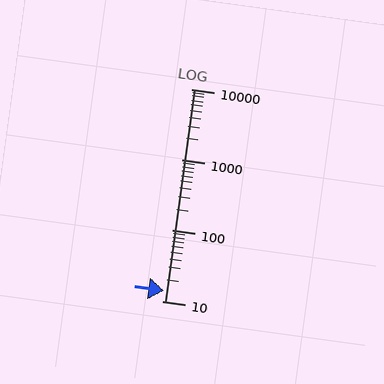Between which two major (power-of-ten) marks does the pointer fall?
The pointer is between 10 and 100.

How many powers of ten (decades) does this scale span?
The scale spans 3 decades, from 10 to 10000.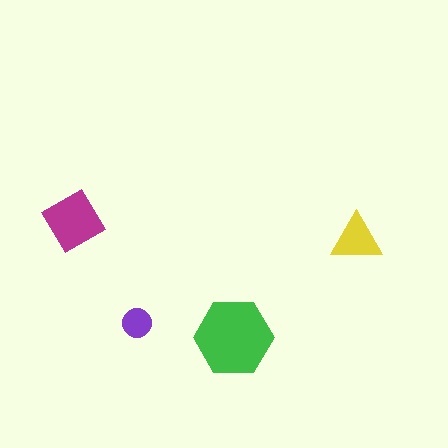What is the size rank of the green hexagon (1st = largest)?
1st.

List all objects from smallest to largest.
The purple circle, the yellow triangle, the magenta diamond, the green hexagon.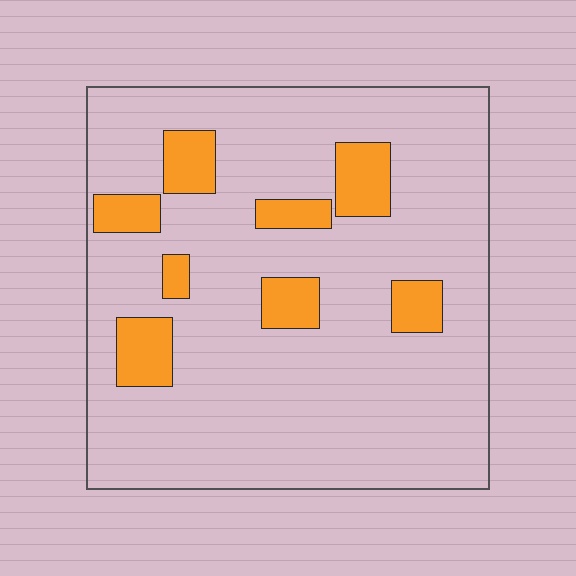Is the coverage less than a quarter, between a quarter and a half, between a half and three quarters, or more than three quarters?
Less than a quarter.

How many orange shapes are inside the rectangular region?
8.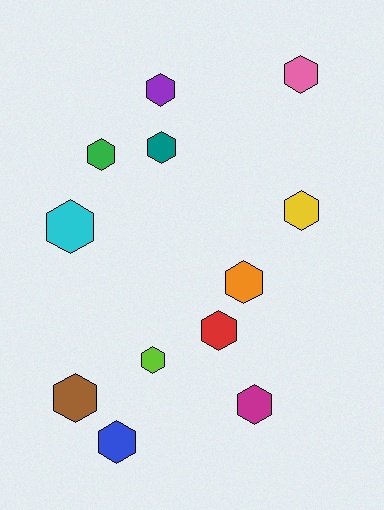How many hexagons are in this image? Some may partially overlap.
There are 12 hexagons.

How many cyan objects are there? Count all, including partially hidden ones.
There is 1 cyan object.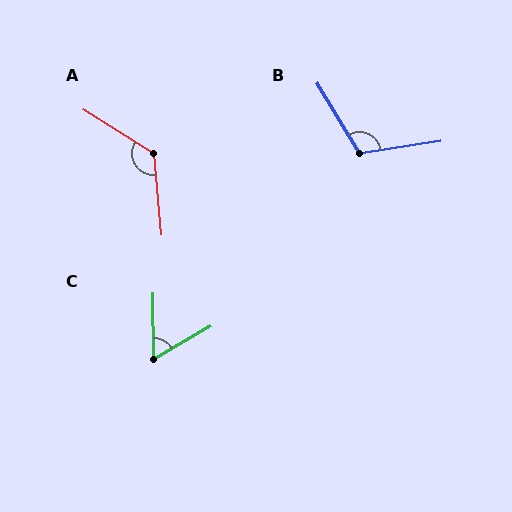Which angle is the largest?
A, at approximately 127 degrees.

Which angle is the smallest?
C, at approximately 60 degrees.